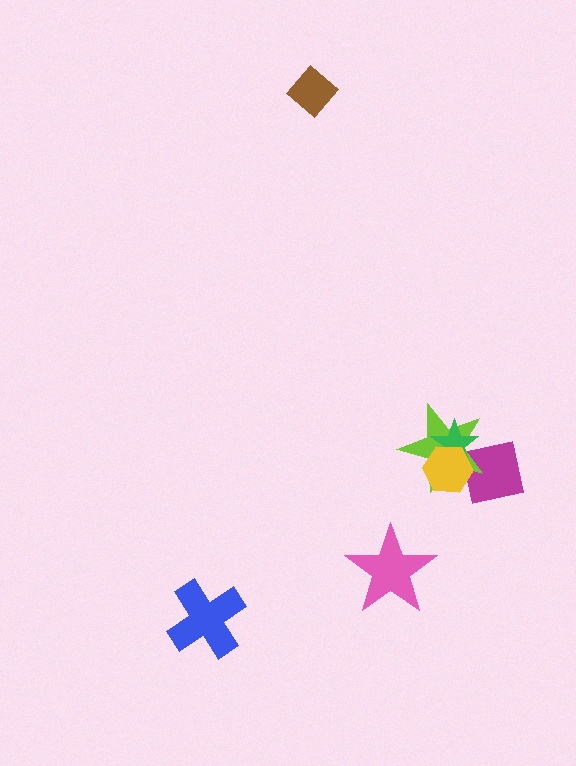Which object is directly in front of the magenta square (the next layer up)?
The lime star is directly in front of the magenta square.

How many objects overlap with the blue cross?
0 objects overlap with the blue cross.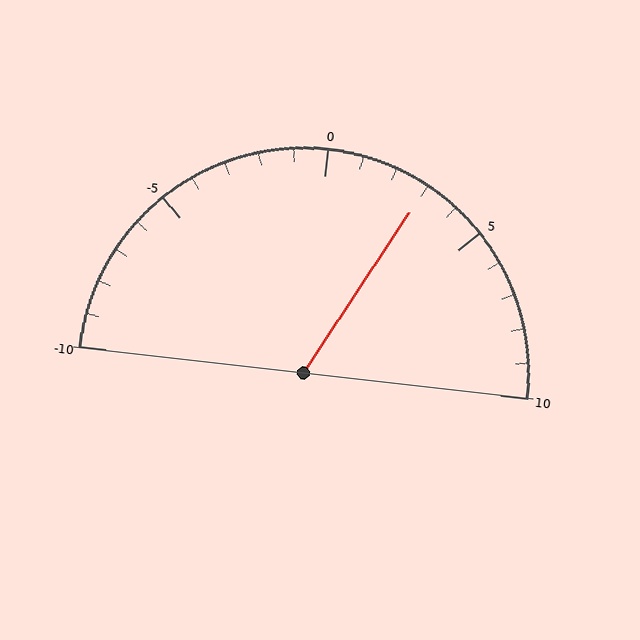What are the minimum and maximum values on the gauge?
The gauge ranges from -10 to 10.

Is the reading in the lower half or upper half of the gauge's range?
The reading is in the upper half of the range (-10 to 10).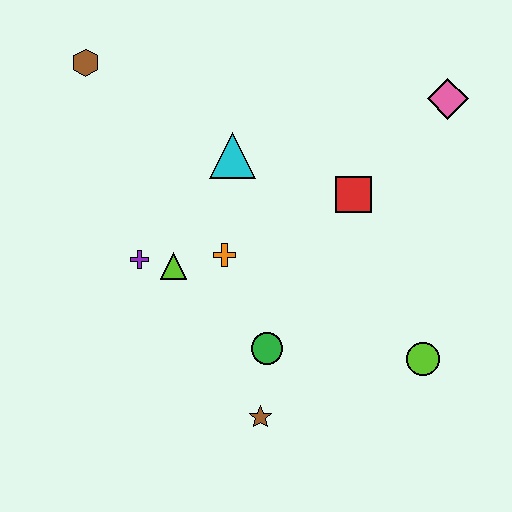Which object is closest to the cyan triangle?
The orange cross is closest to the cyan triangle.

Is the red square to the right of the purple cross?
Yes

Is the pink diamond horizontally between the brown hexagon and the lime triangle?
No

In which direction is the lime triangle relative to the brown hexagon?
The lime triangle is below the brown hexagon.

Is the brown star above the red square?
No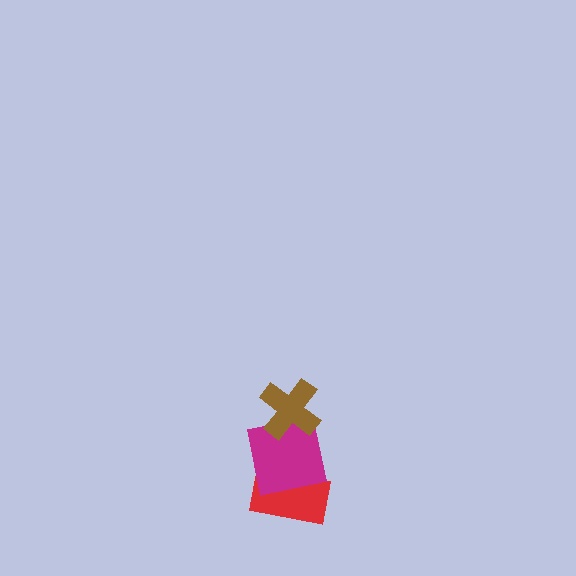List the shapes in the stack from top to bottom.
From top to bottom: the brown cross, the magenta square, the red rectangle.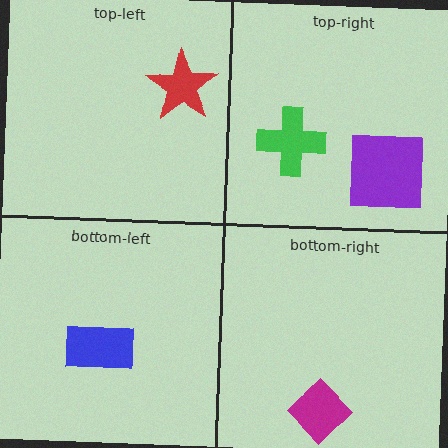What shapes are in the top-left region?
The red star.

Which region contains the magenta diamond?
The bottom-right region.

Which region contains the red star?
The top-left region.